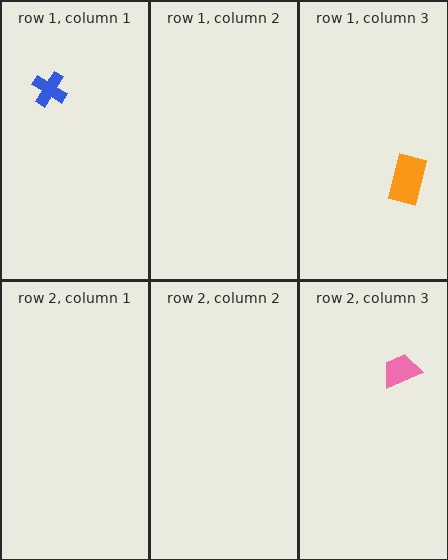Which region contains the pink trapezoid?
The row 2, column 3 region.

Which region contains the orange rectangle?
The row 1, column 3 region.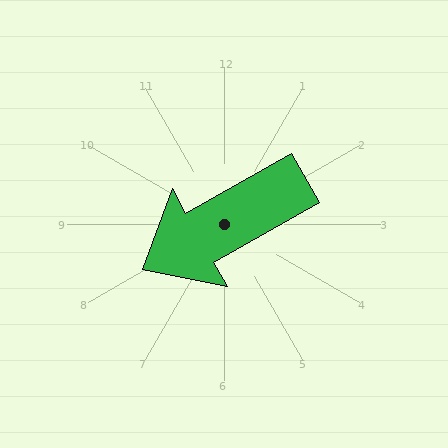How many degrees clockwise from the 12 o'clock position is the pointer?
Approximately 241 degrees.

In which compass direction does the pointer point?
Southwest.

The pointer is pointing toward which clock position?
Roughly 8 o'clock.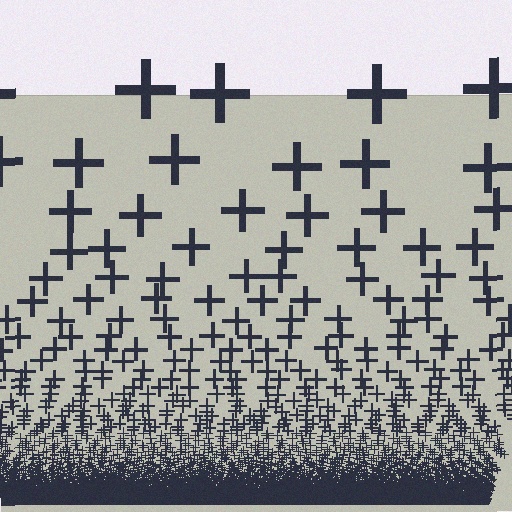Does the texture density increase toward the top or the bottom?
Density increases toward the bottom.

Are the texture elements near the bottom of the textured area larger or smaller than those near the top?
Smaller. The gradient is inverted — elements near the bottom are smaller and denser.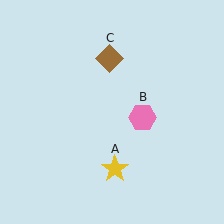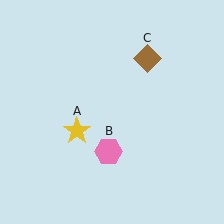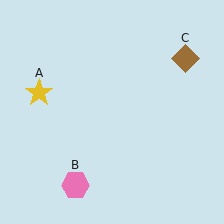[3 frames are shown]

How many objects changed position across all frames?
3 objects changed position: yellow star (object A), pink hexagon (object B), brown diamond (object C).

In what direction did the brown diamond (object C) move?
The brown diamond (object C) moved right.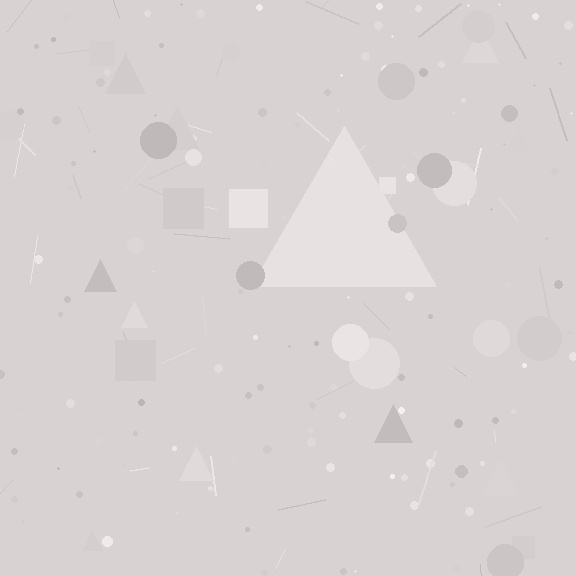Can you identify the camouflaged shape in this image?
The camouflaged shape is a triangle.